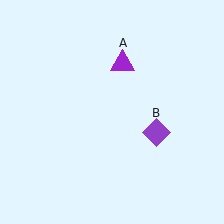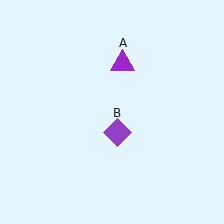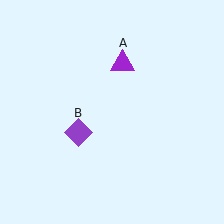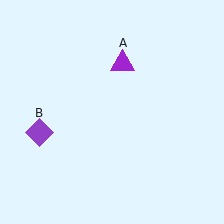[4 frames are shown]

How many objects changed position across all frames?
1 object changed position: purple diamond (object B).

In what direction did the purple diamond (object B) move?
The purple diamond (object B) moved left.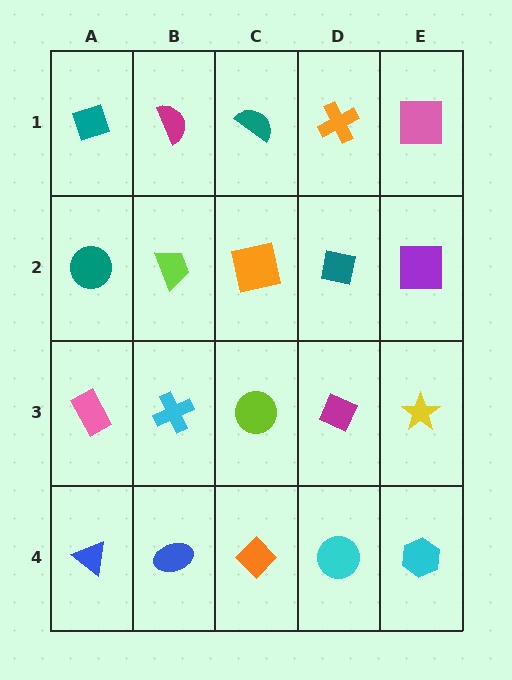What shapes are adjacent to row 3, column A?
A teal circle (row 2, column A), a blue triangle (row 4, column A), a cyan cross (row 3, column B).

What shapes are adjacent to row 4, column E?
A yellow star (row 3, column E), a cyan circle (row 4, column D).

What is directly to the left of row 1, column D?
A teal semicircle.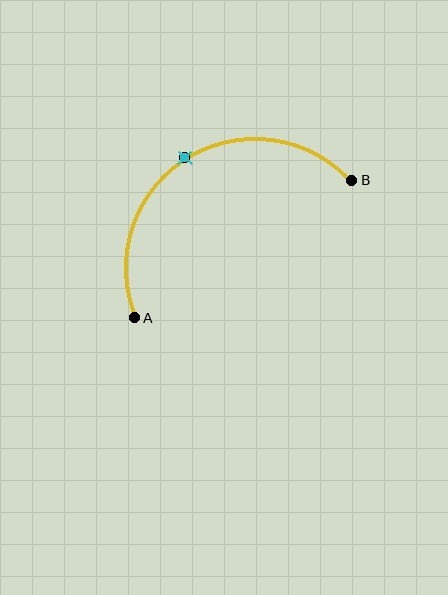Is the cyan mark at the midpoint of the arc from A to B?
Yes. The cyan mark lies on the arc at equal arc-length from both A and B — it is the arc midpoint.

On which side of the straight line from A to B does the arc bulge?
The arc bulges above the straight line connecting A and B.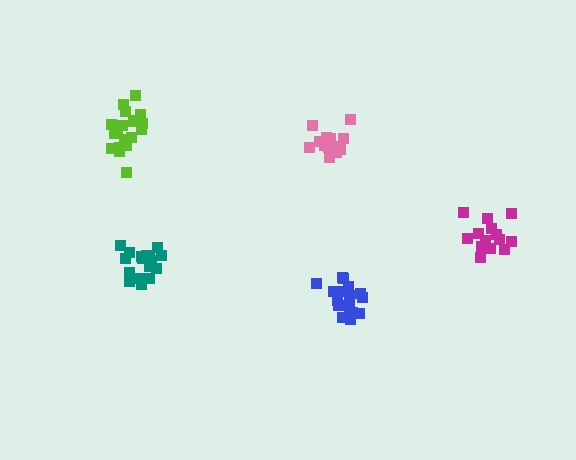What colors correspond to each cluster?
The clusters are colored: pink, teal, blue, lime, magenta.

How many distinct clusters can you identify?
There are 5 distinct clusters.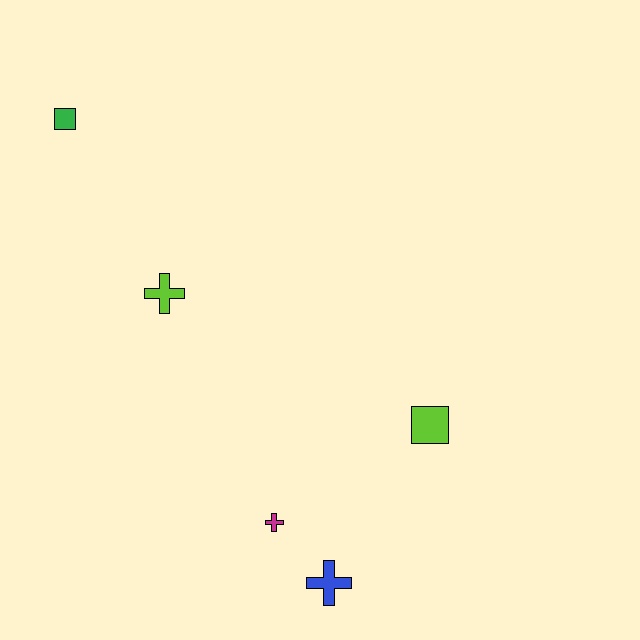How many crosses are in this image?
There are 3 crosses.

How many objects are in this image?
There are 5 objects.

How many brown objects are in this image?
There are no brown objects.